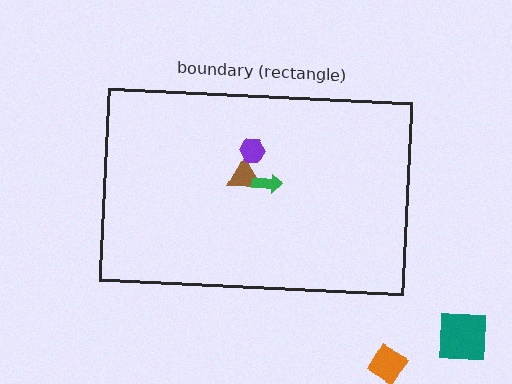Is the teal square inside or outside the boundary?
Outside.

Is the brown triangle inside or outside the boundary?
Inside.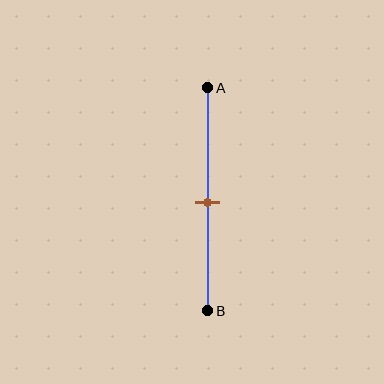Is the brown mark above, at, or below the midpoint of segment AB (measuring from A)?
The brown mark is approximately at the midpoint of segment AB.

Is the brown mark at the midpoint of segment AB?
Yes, the mark is approximately at the midpoint.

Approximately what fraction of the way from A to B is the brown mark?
The brown mark is approximately 50% of the way from A to B.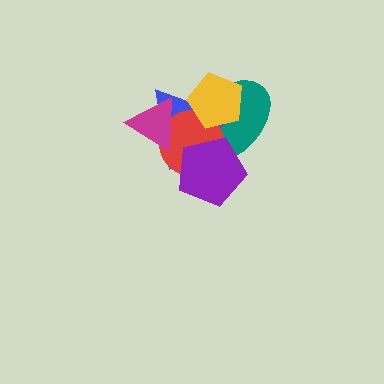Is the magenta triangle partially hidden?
No, no other shape covers it.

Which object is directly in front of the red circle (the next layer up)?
The magenta triangle is directly in front of the red circle.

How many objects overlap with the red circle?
5 objects overlap with the red circle.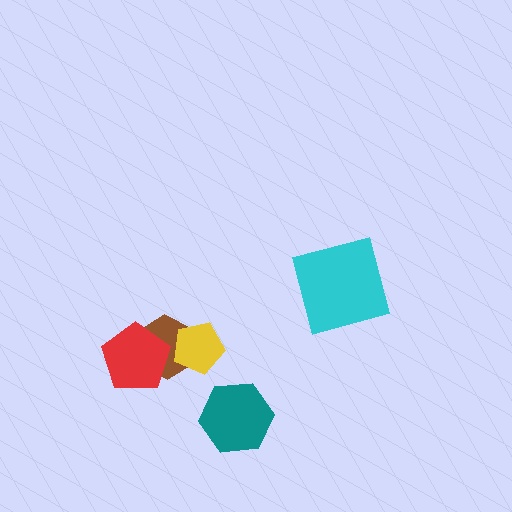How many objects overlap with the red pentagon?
1 object overlaps with the red pentagon.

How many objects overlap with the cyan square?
0 objects overlap with the cyan square.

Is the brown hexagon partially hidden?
Yes, it is partially covered by another shape.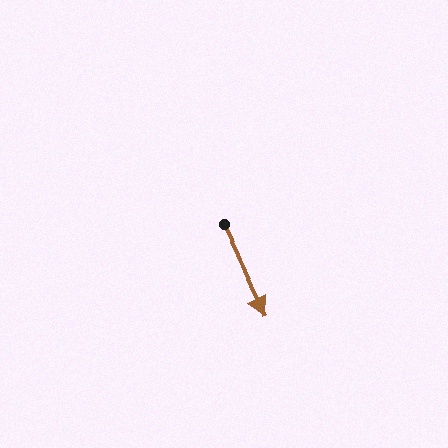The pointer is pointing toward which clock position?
Roughly 5 o'clock.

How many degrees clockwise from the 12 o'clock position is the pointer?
Approximately 155 degrees.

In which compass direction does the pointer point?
Southeast.